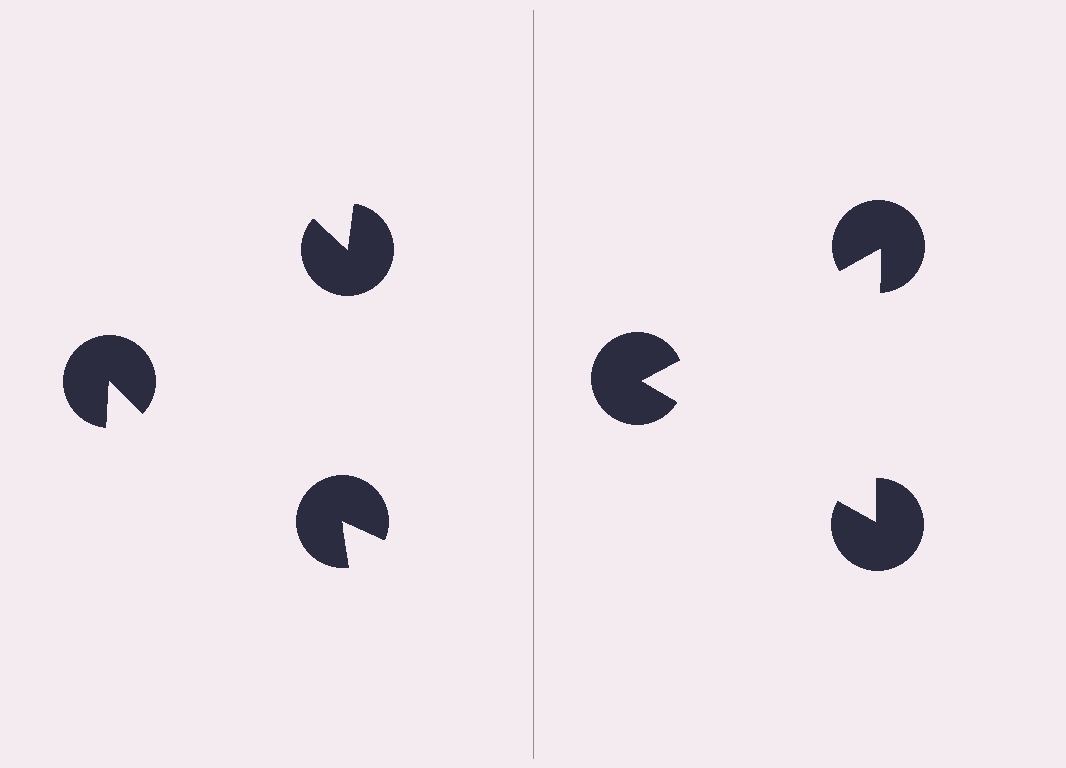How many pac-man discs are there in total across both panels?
6 — 3 on each side.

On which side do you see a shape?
An illusory triangle appears on the right side. On the left side the wedge cuts are rotated, so no coherent shape forms.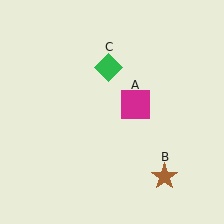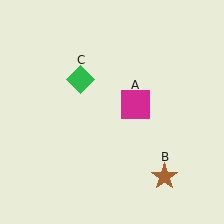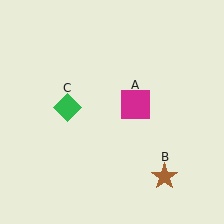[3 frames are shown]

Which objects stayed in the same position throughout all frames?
Magenta square (object A) and brown star (object B) remained stationary.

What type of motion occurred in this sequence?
The green diamond (object C) rotated counterclockwise around the center of the scene.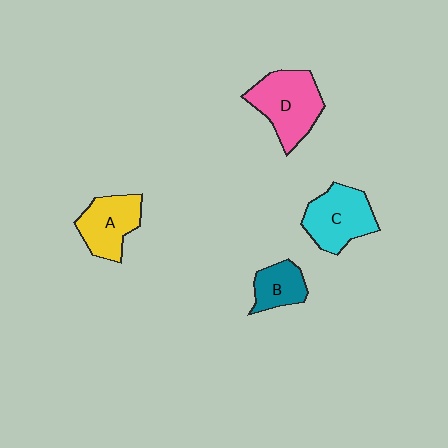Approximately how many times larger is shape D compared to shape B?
Approximately 1.9 times.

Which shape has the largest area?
Shape D (pink).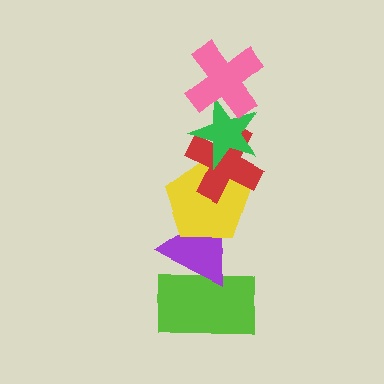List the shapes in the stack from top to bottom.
From top to bottom: the pink cross, the green star, the red cross, the yellow pentagon, the purple triangle, the lime rectangle.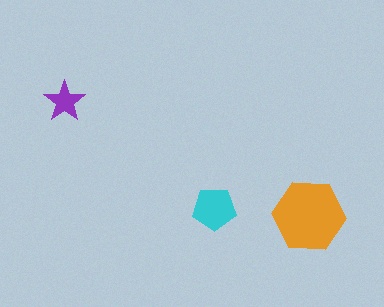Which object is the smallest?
The purple star.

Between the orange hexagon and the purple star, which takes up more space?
The orange hexagon.